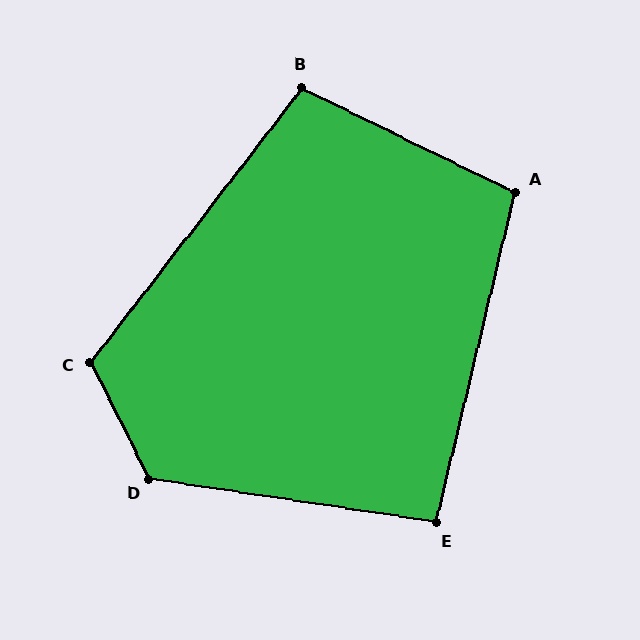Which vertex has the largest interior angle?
D, at approximately 125 degrees.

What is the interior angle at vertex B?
Approximately 101 degrees (obtuse).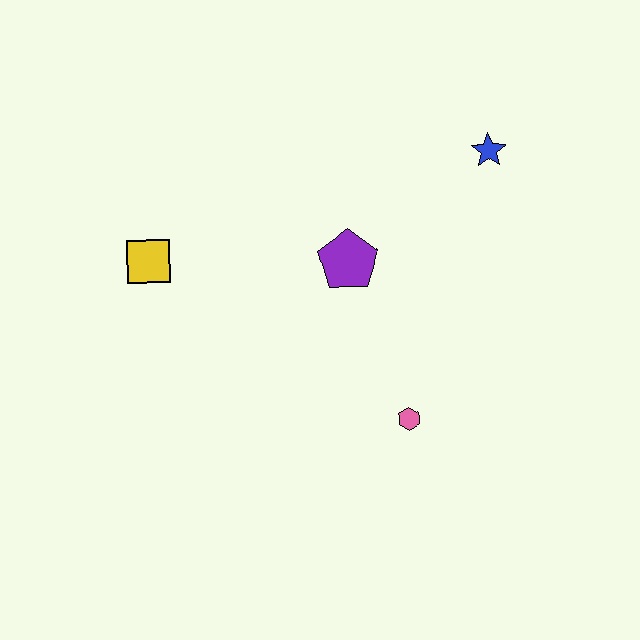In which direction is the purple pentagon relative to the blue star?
The purple pentagon is to the left of the blue star.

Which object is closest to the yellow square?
The purple pentagon is closest to the yellow square.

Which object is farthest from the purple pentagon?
The yellow square is farthest from the purple pentagon.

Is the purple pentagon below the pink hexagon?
No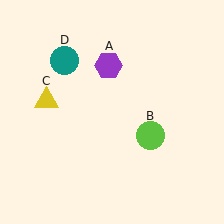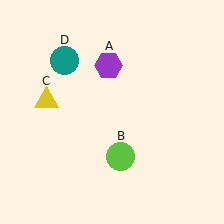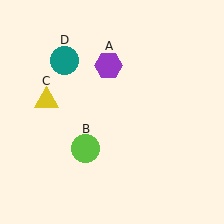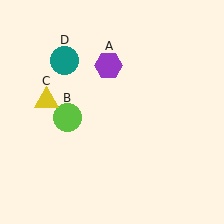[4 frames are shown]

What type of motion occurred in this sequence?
The lime circle (object B) rotated clockwise around the center of the scene.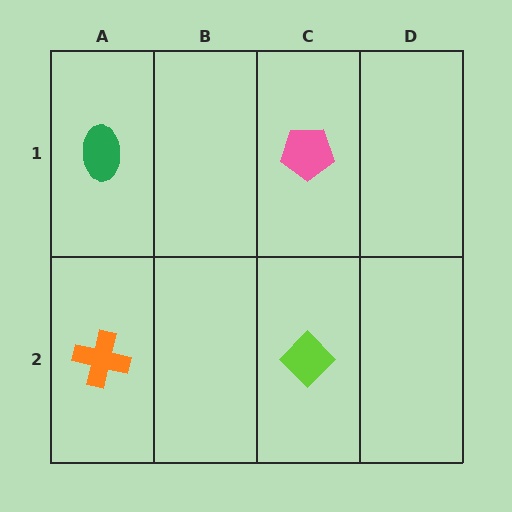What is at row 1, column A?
A green ellipse.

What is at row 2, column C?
A lime diamond.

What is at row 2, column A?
An orange cross.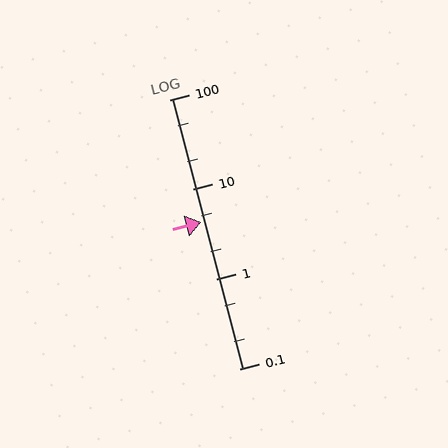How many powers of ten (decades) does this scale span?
The scale spans 3 decades, from 0.1 to 100.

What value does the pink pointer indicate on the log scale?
The pointer indicates approximately 4.3.